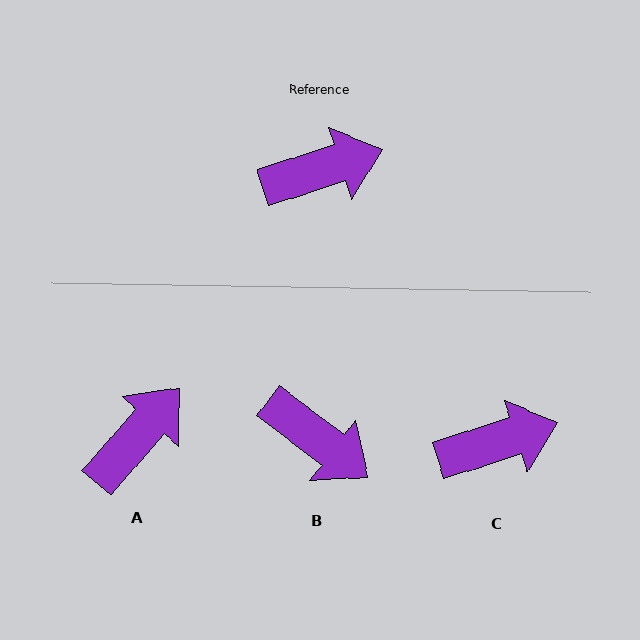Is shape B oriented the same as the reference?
No, it is off by about 55 degrees.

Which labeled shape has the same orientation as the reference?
C.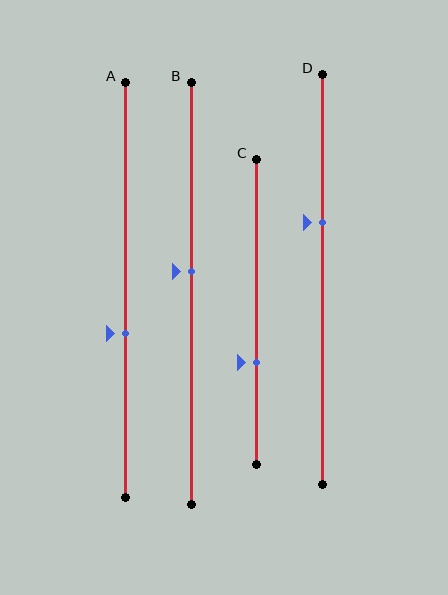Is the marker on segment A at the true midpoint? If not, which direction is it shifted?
No, the marker on segment A is shifted downward by about 11% of the segment length.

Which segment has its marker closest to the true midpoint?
Segment B has its marker closest to the true midpoint.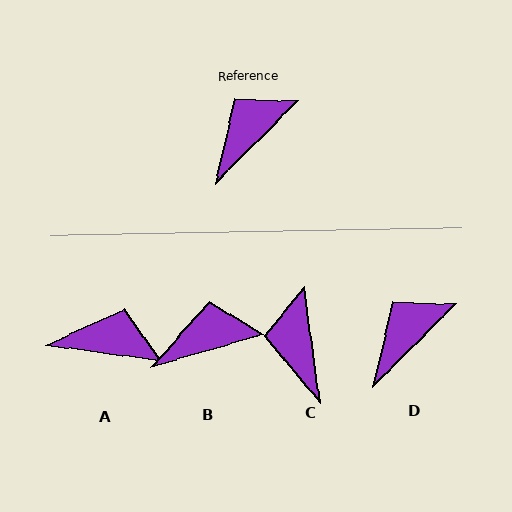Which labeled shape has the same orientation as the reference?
D.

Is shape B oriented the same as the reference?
No, it is off by about 29 degrees.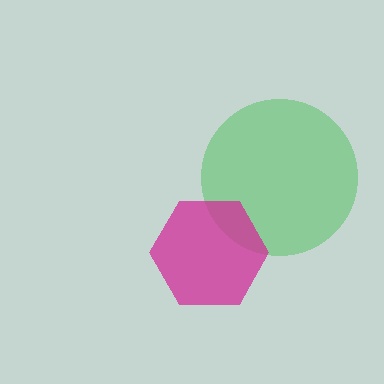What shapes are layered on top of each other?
The layered shapes are: a green circle, a magenta hexagon.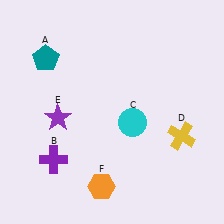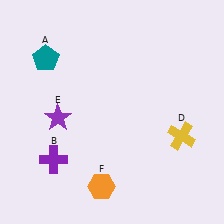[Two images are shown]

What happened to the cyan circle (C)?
The cyan circle (C) was removed in Image 2. It was in the bottom-right area of Image 1.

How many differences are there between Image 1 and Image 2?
There is 1 difference between the two images.